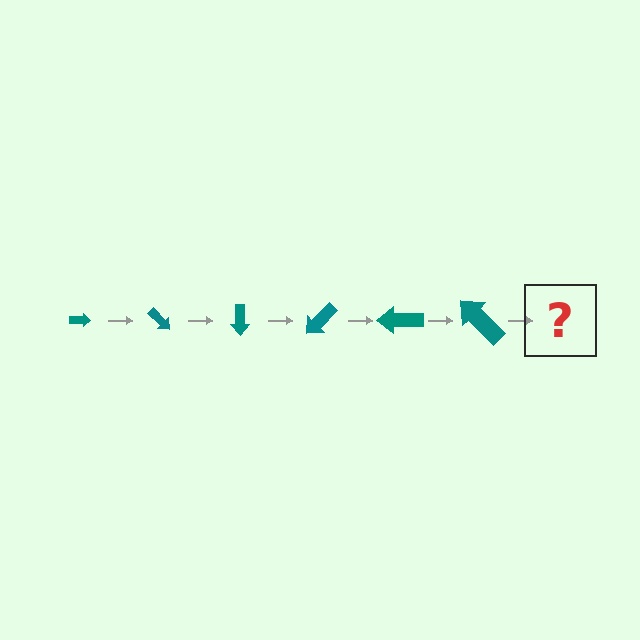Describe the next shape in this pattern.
It should be an arrow, larger than the previous one and rotated 270 degrees from the start.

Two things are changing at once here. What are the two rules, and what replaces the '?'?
The two rules are that the arrow grows larger each step and it rotates 45 degrees each step. The '?' should be an arrow, larger than the previous one and rotated 270 degrees from the start.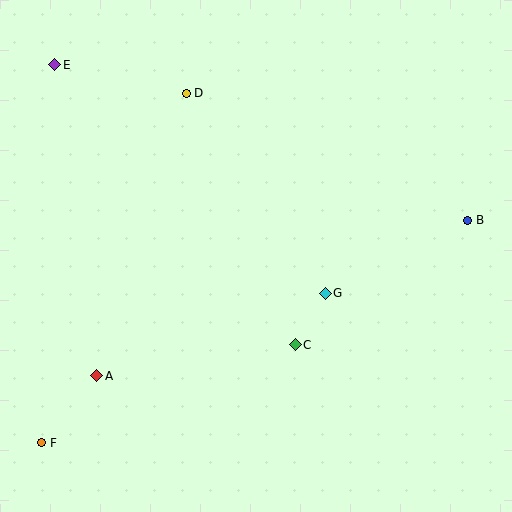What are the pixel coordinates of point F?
Point F is at (42, 443).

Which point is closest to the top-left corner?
Point E is closest to the top-left corner.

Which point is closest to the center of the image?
Point G at (325, 293) is closest to the center.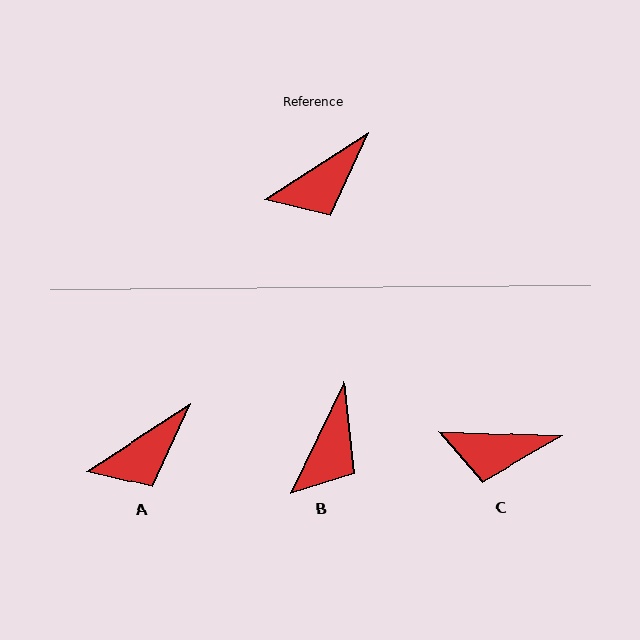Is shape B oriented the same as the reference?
No, it is off by about 31 degrees.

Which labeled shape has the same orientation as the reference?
A.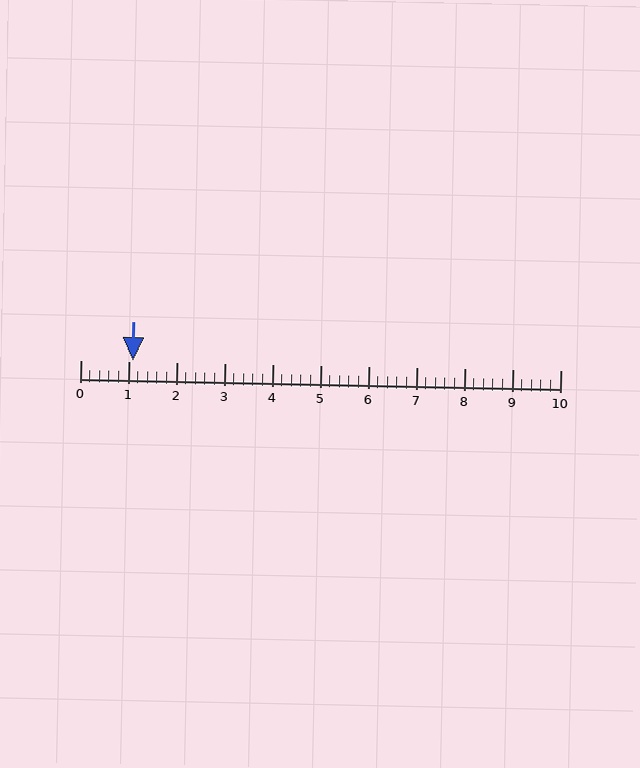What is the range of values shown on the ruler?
The ruler shows values from 0 to 10.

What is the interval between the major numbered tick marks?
The major tick marks are spaced 1 units apart.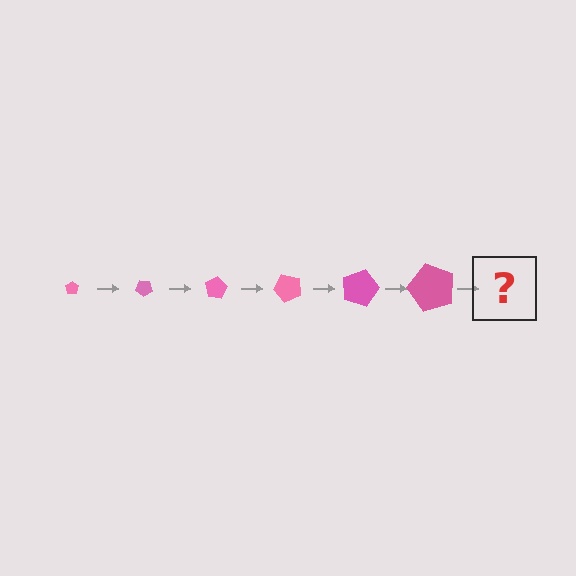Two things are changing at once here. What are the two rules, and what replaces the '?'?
The two rules are that the pentagon grows larger each step and it rotates 40 degrees each step. The '?' should be a pentagon, larger than the previous one and rotated 240 degrees from the start.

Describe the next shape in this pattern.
It should be a pentagon, larger than the previous one and rotated 240 degrees from the start.